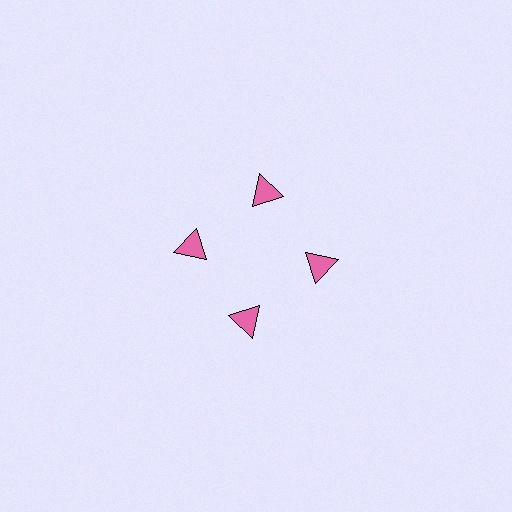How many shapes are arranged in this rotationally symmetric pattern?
There are 4 shapes, arranged in 4 groups of 1.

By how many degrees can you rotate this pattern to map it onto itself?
The pattern maps onto itself every 90 degrees of rotation.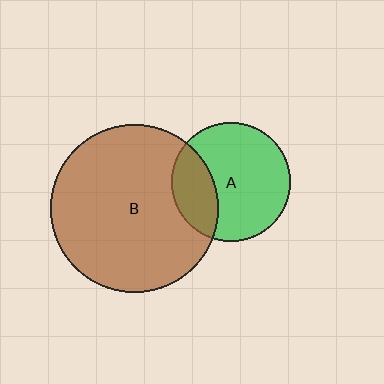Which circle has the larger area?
Circle B (brown).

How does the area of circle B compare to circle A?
Approximately 2.0 times.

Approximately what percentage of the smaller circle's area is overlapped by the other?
Approximately 25%.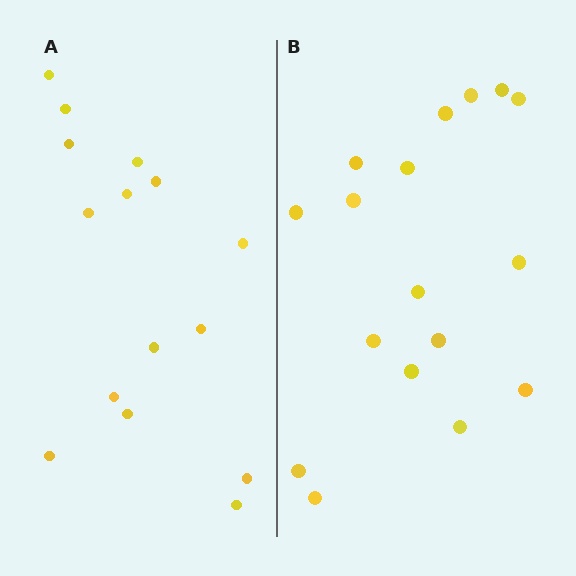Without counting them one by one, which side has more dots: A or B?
Region B (the right region) has more dots.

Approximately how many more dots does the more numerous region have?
Region B has just a few more — roughly 2 or 3 more dots than region A.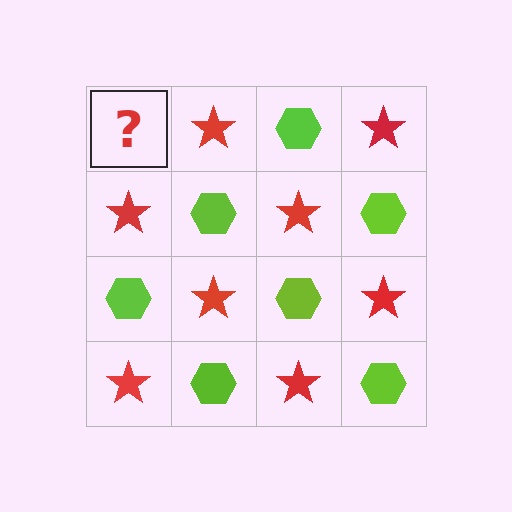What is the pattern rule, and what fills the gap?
The rule is that it alternates lime hexagon and red star in a checkerboard pattern. The gap should be filled with a lime hexagon.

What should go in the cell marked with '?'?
The missing cell should contain a lime hexagon.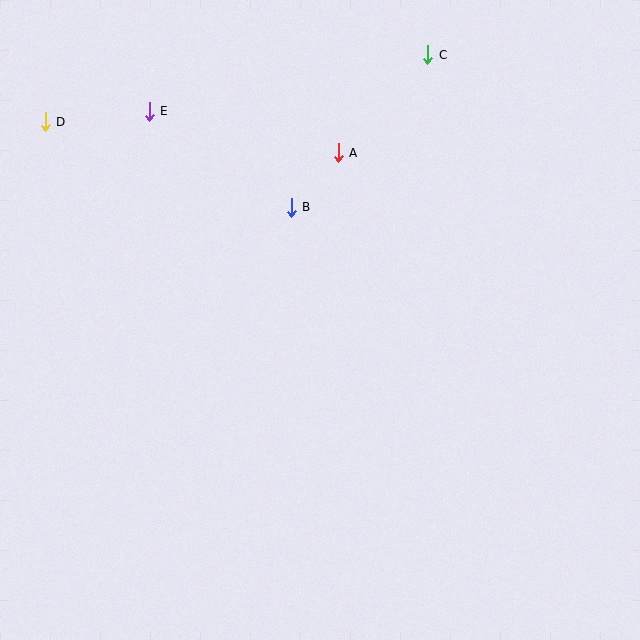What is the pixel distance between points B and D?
The distance between B and D is 261 pixels.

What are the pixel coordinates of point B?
Point B is at (291, 207).